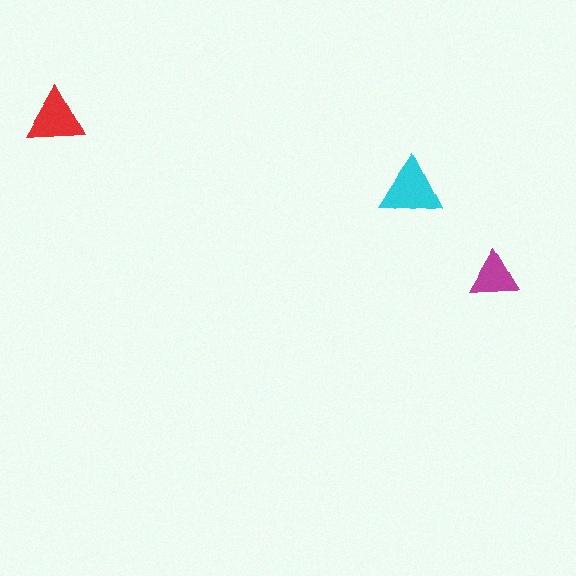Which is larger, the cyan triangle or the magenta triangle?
The cyan one.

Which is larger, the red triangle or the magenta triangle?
The red one.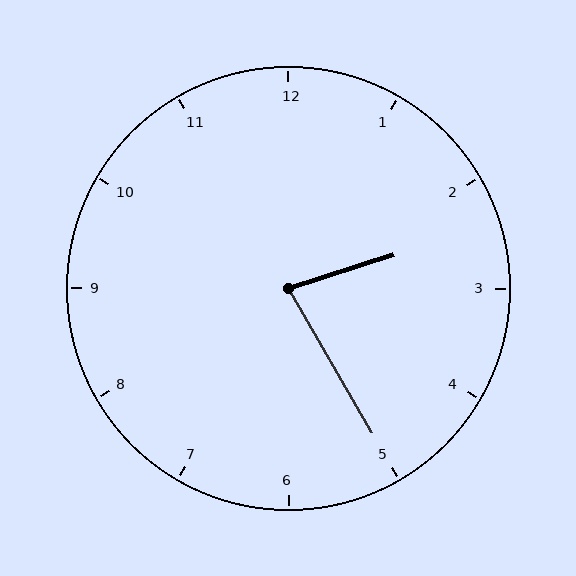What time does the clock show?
2:25.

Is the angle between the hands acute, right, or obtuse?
It is acute.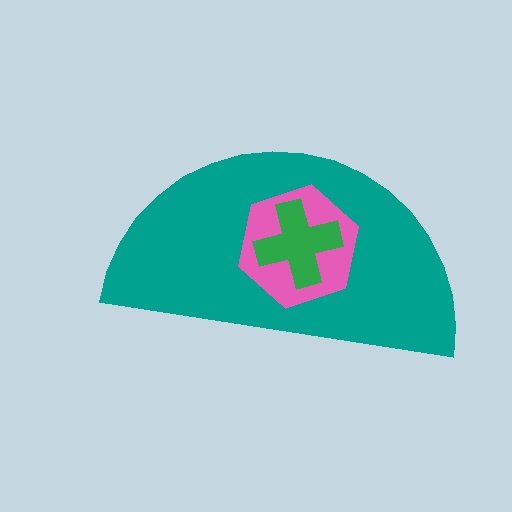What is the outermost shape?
The teal semicircle.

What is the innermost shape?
The green cross.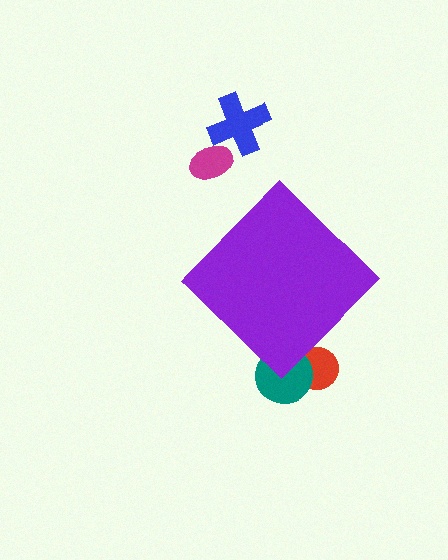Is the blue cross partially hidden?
No, the blue cross is fully visible.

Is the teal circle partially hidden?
Yes, the teal circle is partially hidden behind the purple diamond.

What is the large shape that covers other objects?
A purple diamond.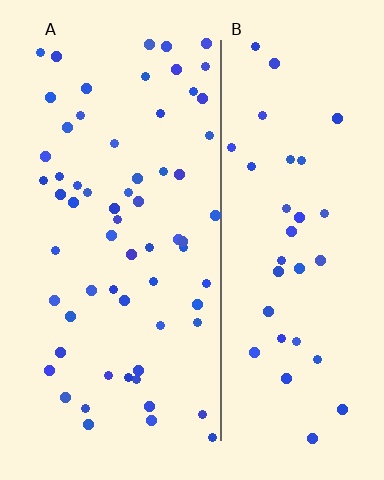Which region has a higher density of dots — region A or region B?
A (the left).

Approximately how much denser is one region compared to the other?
Approximately 1.7× — region A over region B.